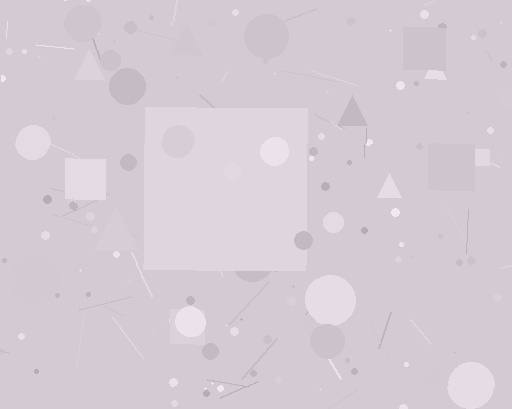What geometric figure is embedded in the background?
A square is embedded in the background.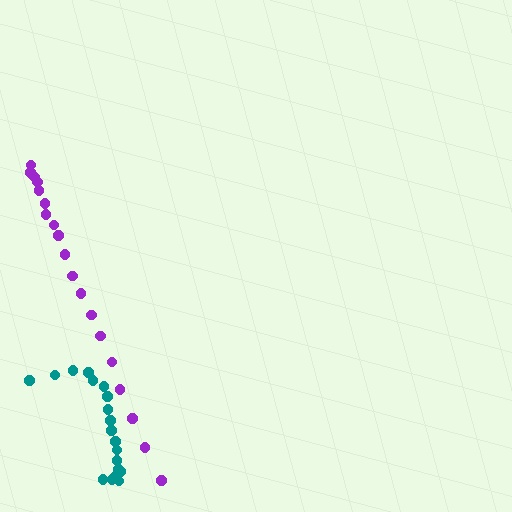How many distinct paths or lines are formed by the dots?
There are 2 distinct paths.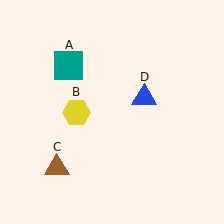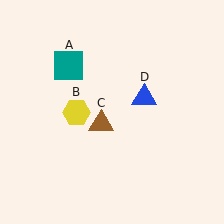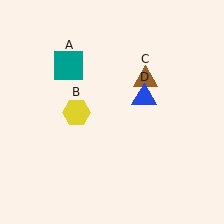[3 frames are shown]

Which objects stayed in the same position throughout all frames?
Teal square (object A) and yellow hexagon (object B) and blue triangle (object D) remained stationary.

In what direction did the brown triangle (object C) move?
The brown triangle (object C) moved up and to the right.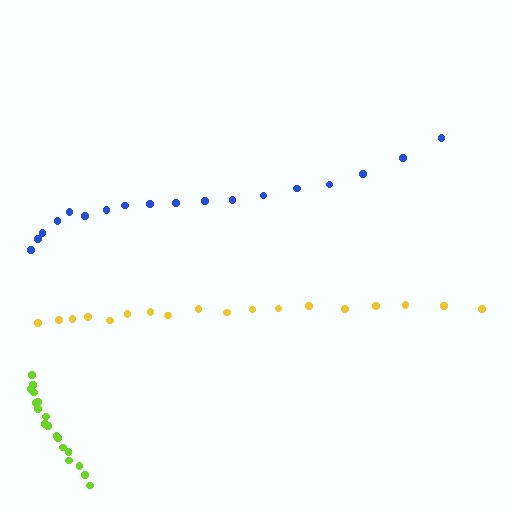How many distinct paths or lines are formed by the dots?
There are 3 distinct paths.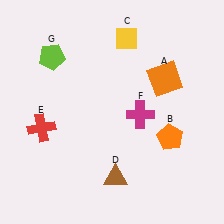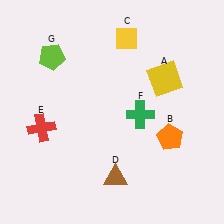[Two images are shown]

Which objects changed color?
A changed from orange to yellow. F changed from magenta to green.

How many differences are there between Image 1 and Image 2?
There are 2 differences between the two images.